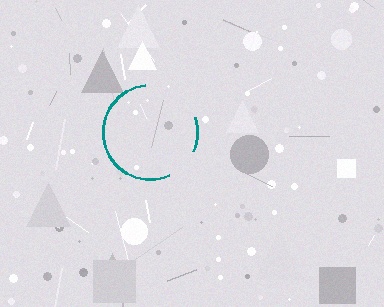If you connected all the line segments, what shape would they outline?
They would outline a circle.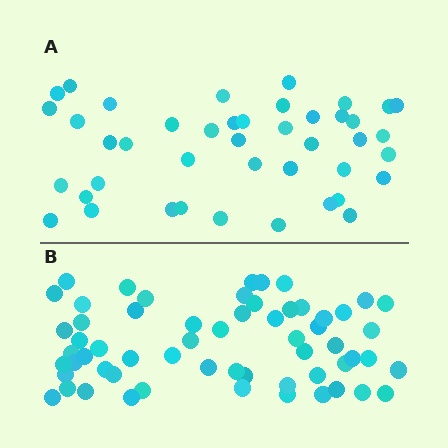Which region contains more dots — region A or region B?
Region B (the bottom region) has more dots.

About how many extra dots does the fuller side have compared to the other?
Region B has approximately 15 more dots than region A.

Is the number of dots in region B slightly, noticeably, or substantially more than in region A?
Region B has noticeably more, but not dramatically so. The ratio is roughly 1.4 to 1.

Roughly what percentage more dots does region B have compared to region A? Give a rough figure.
About 40% more.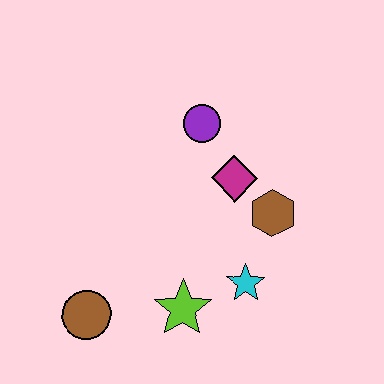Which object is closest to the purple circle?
The magenta diamond is closest to the purple circle.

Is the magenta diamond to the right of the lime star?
Yes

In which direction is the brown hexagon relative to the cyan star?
The brown hexagon is above the cyan star.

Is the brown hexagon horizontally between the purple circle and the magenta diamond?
No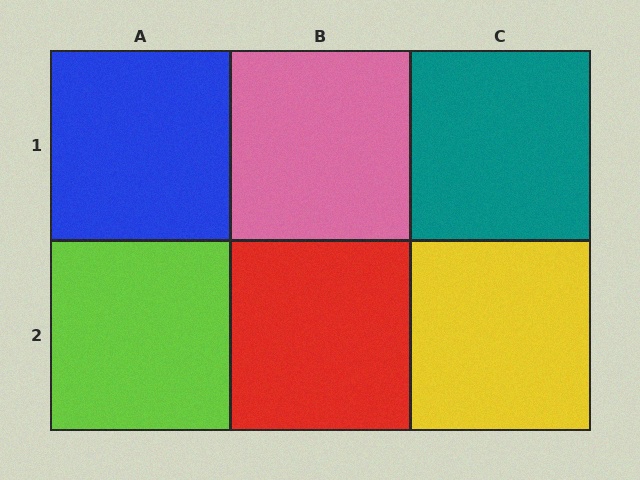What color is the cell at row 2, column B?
Red.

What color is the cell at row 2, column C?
Yellow.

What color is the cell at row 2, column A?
Lime.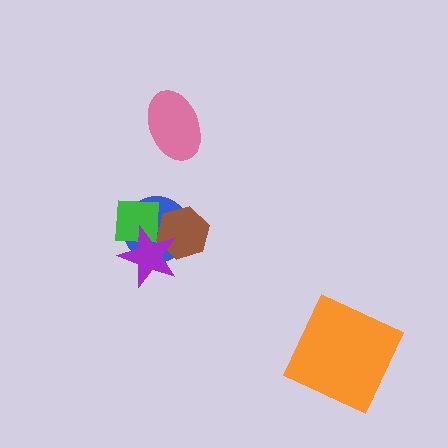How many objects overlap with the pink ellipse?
0 objects overlap with the pink ellipse.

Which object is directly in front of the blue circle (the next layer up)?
The green square is directly in front of the blue circle.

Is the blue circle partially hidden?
Yes, it is partially covered by another shape.